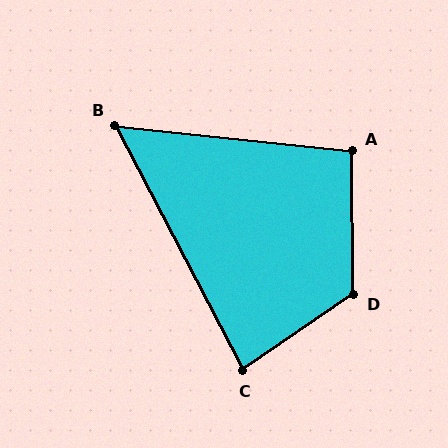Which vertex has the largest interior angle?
D, at approximately 124 degrees.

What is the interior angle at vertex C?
Approximately 83 degrees (acute).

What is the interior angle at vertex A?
Approximately 97 degrees (obtuse).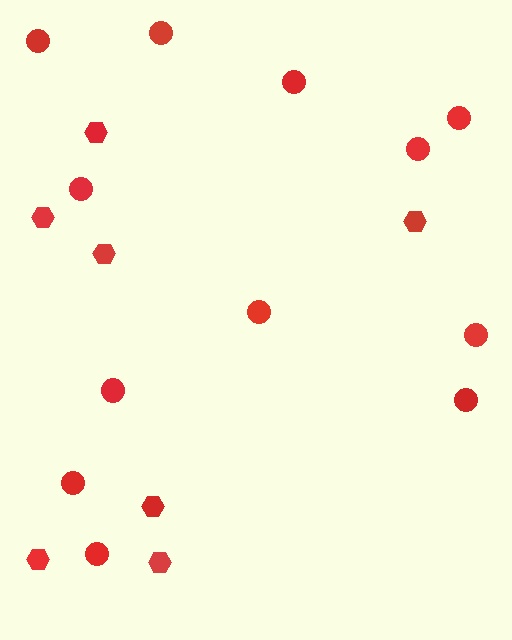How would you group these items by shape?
There are 2 groups: one group of hexagons (7) and one group of circles (12).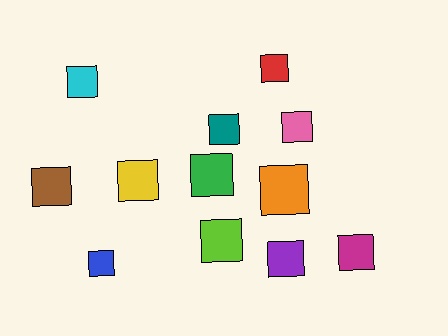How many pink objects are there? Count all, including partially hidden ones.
There is 1 pink object.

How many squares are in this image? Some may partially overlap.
There are 12 squares.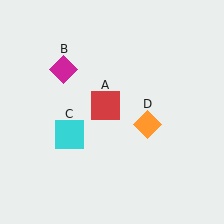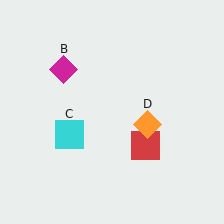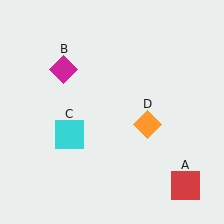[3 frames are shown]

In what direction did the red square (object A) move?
The red square (object A) moved down and to the right.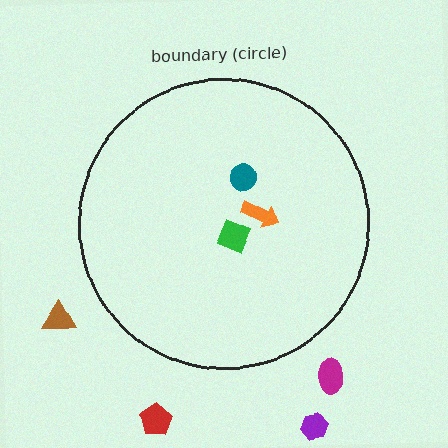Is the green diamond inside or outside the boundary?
Inside.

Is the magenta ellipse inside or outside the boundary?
Outside.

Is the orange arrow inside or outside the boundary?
Inside.